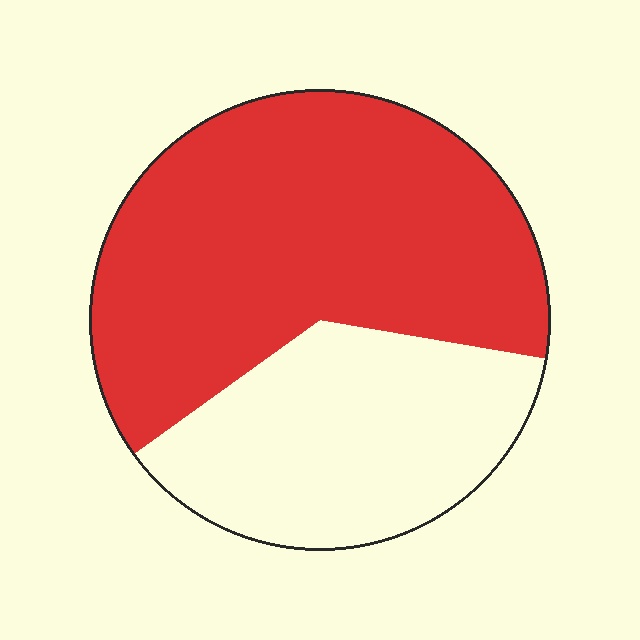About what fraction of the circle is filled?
About five eighths (5/8).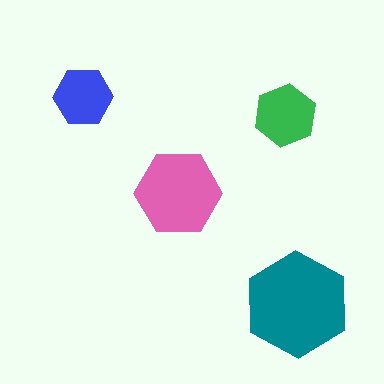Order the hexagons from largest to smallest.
the teal one, the pink one, the green one, the blue one.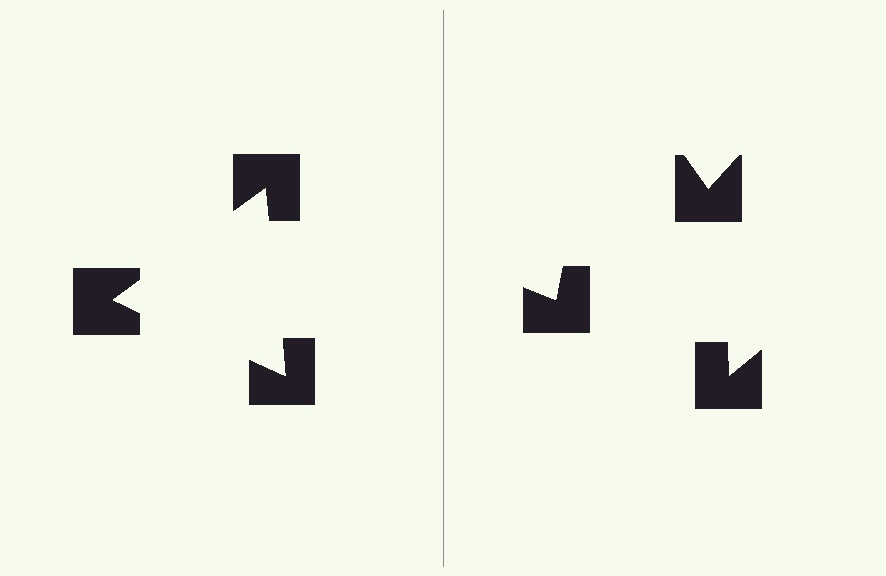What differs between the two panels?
The notched squares are positioned identically on both sides; only the wedge orientations differ. On the left they align to a triangle; on the right they are misaligned.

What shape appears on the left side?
An illusory triangle.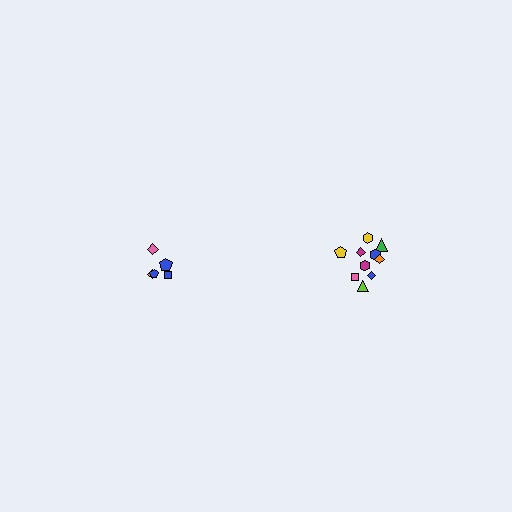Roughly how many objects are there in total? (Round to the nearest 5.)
Roughly 15 objects in total.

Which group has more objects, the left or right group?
The right group.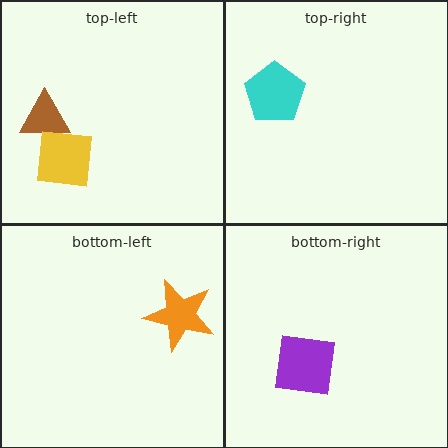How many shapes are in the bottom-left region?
1.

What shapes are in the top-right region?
The cyan pentagon.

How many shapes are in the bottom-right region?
1.